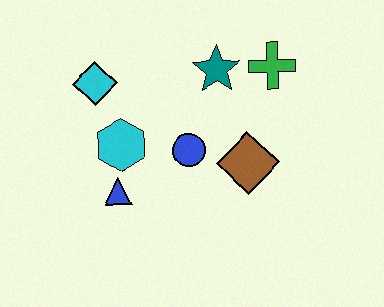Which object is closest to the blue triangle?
The cyan hexagon is closest to the blue triangle.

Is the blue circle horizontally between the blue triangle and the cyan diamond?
No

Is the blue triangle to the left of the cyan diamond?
No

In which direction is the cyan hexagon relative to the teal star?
The cyan hexagon is to the left of the teal star.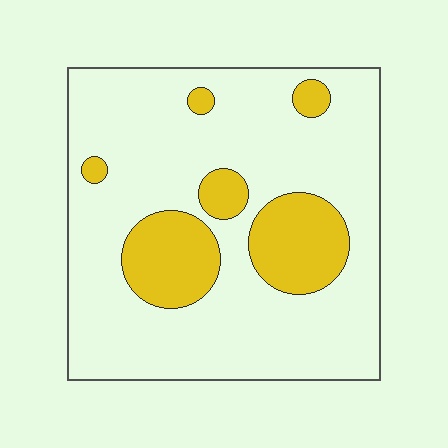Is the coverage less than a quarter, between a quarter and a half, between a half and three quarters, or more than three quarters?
Less than a quarter.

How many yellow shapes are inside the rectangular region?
6.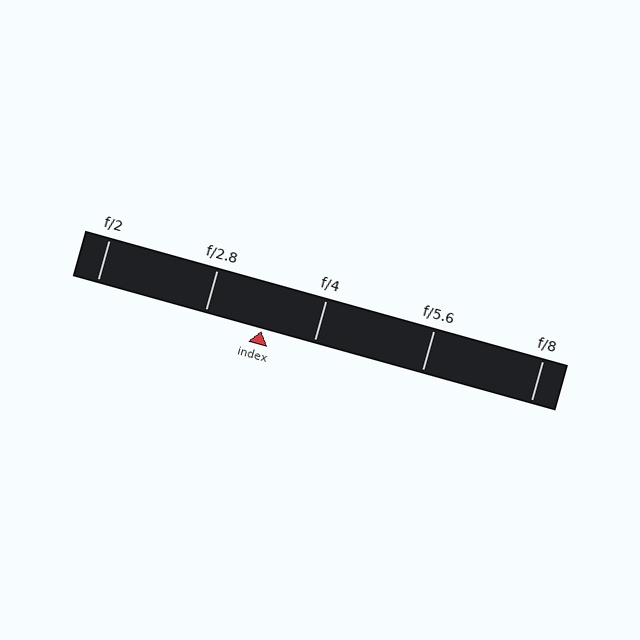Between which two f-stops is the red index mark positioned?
The index mark is between f/2.8 and f/4.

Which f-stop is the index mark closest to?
The index mark is closest to f/4.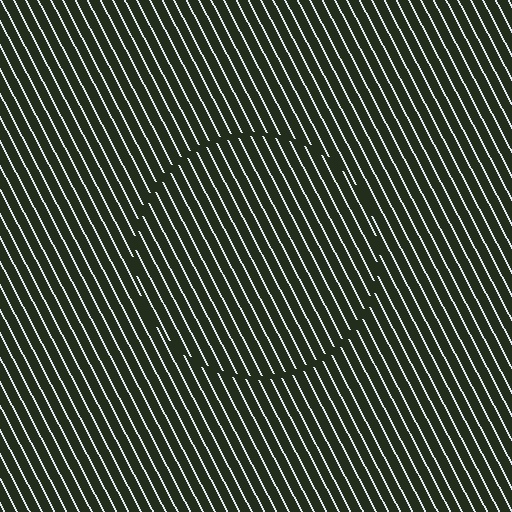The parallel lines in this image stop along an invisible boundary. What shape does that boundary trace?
An illusory circle. The interior of the shape contains the same grating, shifted by half a period — the contour is defined by the phase discontinuity where line-ends from the inner and outer gratings abut.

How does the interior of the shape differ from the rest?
The interior of the shape contains the same grating, shifted by half a period — the contour is defined by the phase discontinuity where line-ends from the inner and outer gratings abut.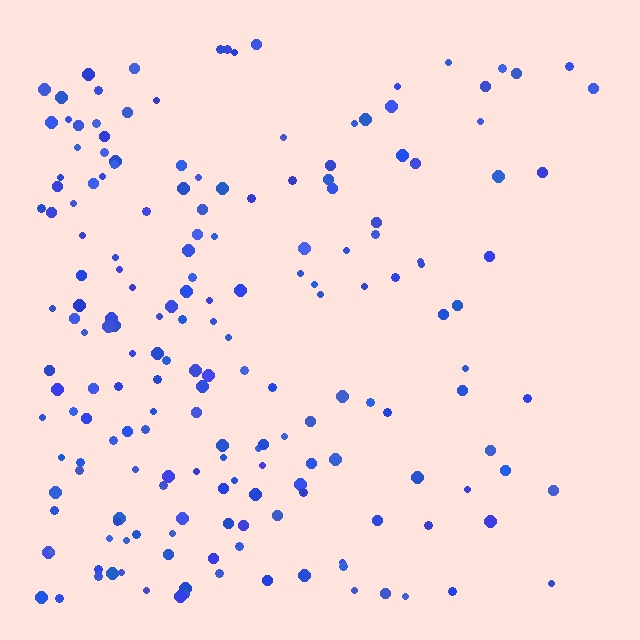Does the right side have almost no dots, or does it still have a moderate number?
Still a moderate number, just noticeably fewer than the left.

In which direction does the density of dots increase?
From right to left, with the left side densest.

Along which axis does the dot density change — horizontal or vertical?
Horizontal.